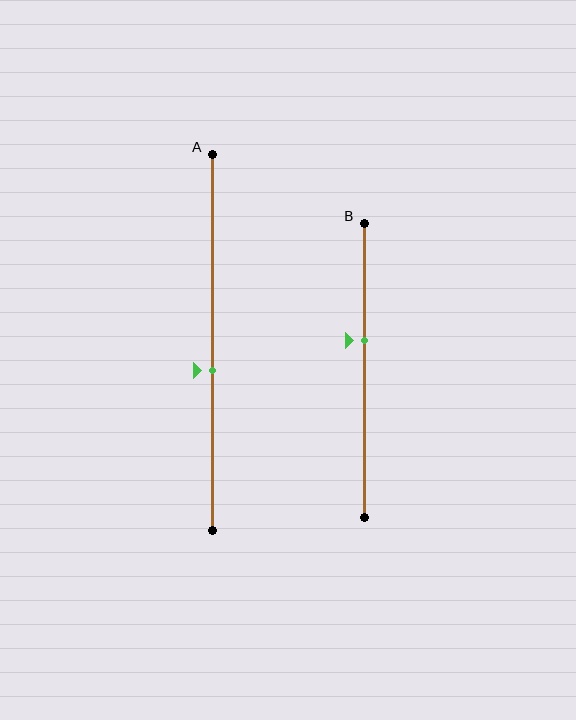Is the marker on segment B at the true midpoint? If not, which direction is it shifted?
No, the marker on segment B is shifted upward by about 10% of the segment length.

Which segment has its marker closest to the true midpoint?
Segment A has its marker closest to the true midpoint.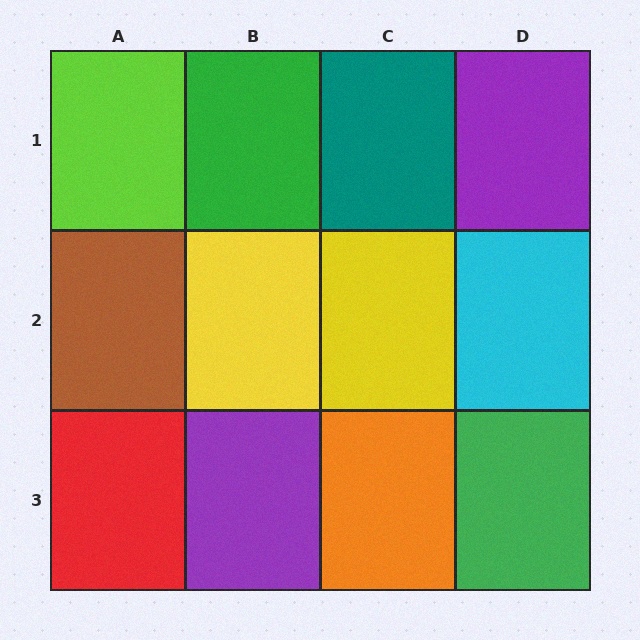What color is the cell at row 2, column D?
Cyan.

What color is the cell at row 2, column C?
Yellow.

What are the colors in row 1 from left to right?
Lime, green, teal, purple.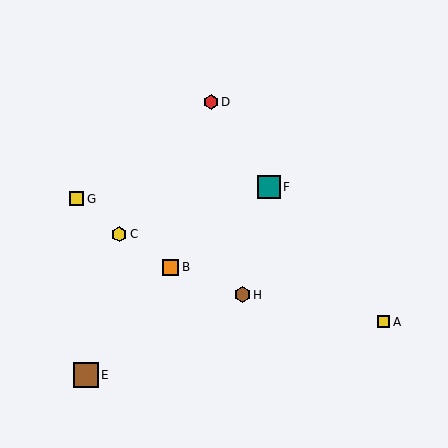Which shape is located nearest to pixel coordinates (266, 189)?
The teal square (labeled F) at (269, 187) is nearest to that location.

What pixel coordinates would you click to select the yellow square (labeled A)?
Click at (384, 322) to select the yellow square A.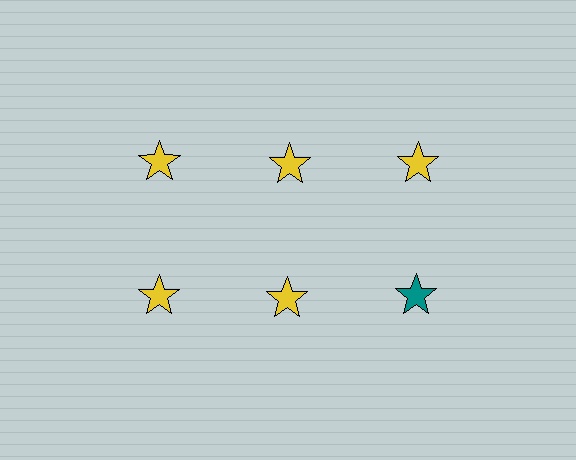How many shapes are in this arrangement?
There are 6 shapes arranged in a grid pattern.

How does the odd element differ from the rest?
It has a different color: teal instead of yellow.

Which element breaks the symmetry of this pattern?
The teal star in the second row, center column breaks the symmetry. All other shapes are yellow stars.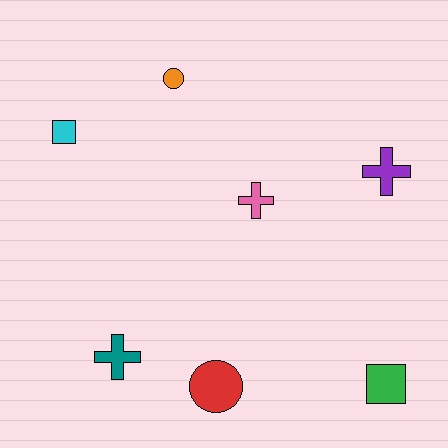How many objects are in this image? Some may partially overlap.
There are 7 objects.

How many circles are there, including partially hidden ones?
There are 2 circles.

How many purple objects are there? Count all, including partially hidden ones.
There is 1 purple object.